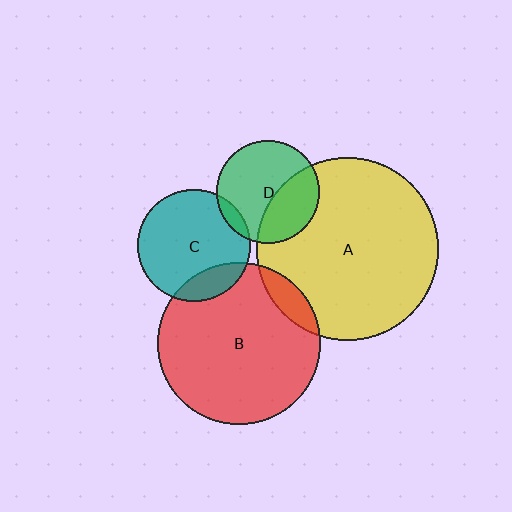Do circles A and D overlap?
Yes.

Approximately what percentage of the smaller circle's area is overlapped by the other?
Approximately 35%.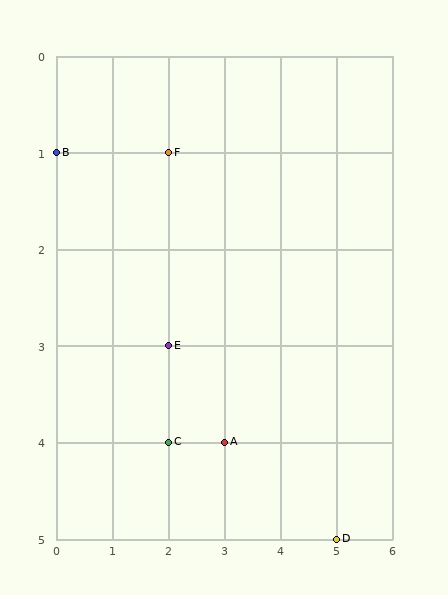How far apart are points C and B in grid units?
Points C and B are 2 columns and 3 rows apart (about 3.6 grid units diagonally).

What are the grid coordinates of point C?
Point C is at grid coordinates (2, 4).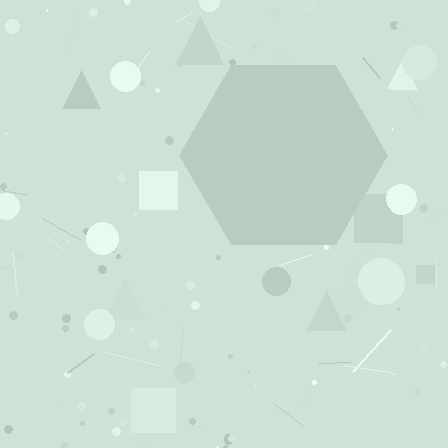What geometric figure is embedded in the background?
A hexagon is embedded in the background.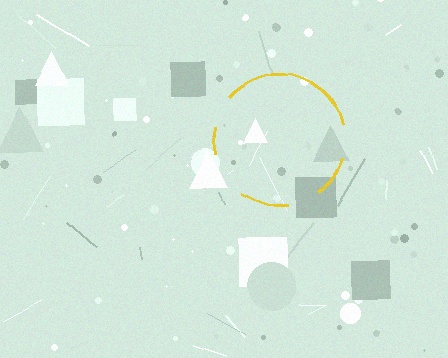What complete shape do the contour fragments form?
The contour fragments form a circle.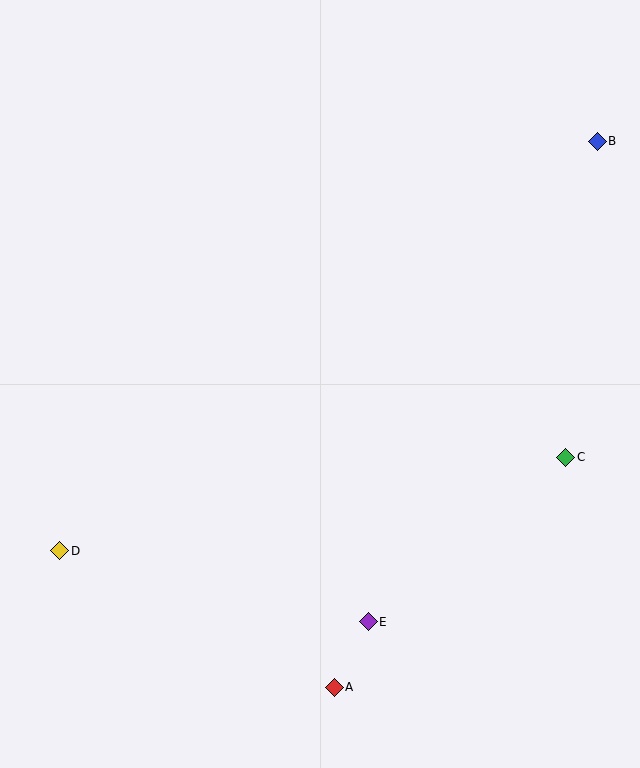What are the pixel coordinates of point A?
Point A is at (334, 687).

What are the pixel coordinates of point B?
Point B is at (597, 141).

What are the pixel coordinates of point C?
Point C is at (566, 457).